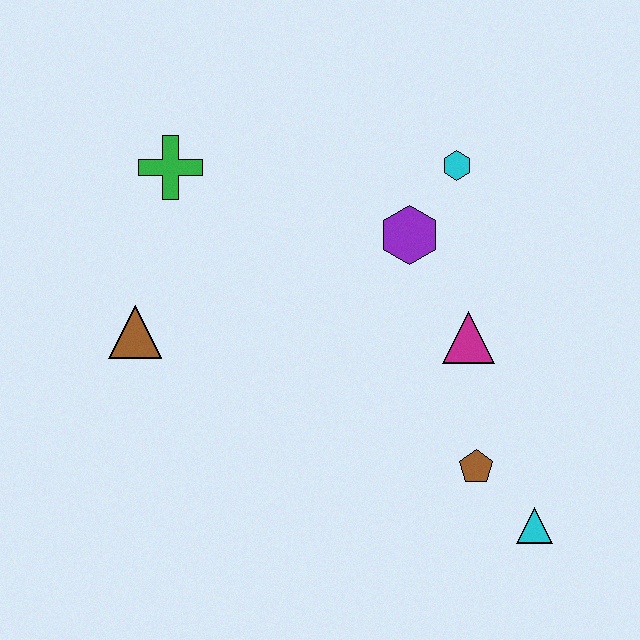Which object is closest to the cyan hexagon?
The purple hexagon is closest to the cyan hexagon.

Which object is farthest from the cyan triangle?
The green cross is farthest from the cyan triangle.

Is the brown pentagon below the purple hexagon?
Yes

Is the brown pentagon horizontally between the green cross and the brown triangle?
No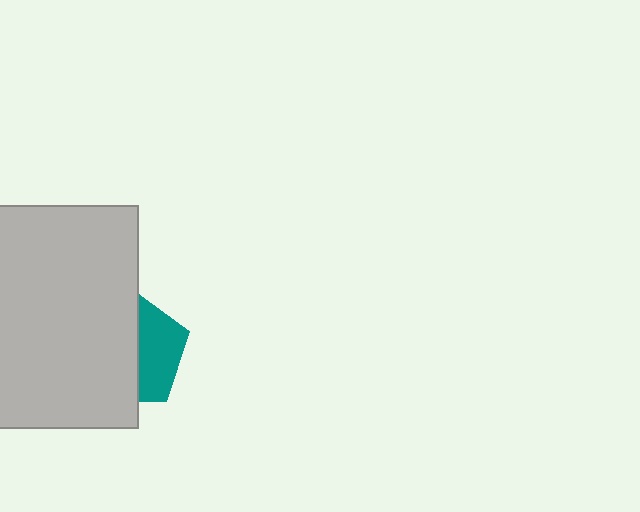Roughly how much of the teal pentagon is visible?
A small part of it is visible (roughly 38%).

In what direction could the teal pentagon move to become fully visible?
The teal pentagon could move right. That would shift it out from behind the light gray rectangle entirely.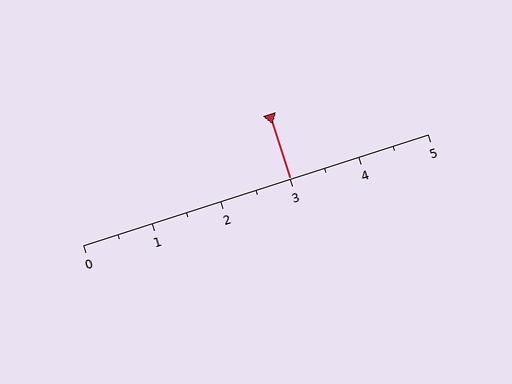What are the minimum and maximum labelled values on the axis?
The axis runs from 0 to 5.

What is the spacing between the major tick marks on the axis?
The major ticks are spaced 1 apart.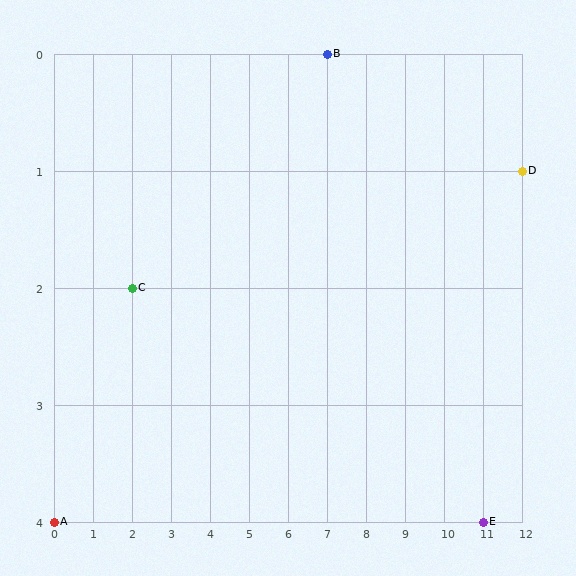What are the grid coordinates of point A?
Point A is at grid coordinates (0, 4).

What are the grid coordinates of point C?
Point C is at grid coordinates (2, 2).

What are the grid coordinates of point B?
Point B is at grid coordinates (7, 0).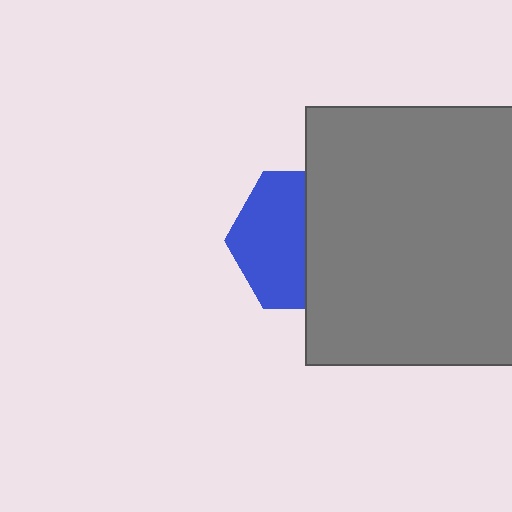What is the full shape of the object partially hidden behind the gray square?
The partially hidden object is a blue hexagon.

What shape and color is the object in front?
The object in front is a gray square.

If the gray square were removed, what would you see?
You would see the complete blue hexagon.